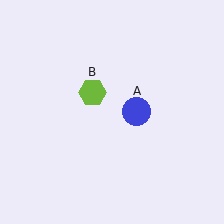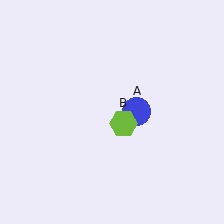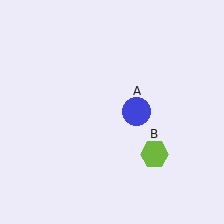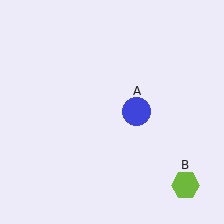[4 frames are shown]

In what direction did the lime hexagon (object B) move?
The lime hexagon (object B) moved down and to the right.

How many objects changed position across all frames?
1 object changed position: lime hexagon (object B).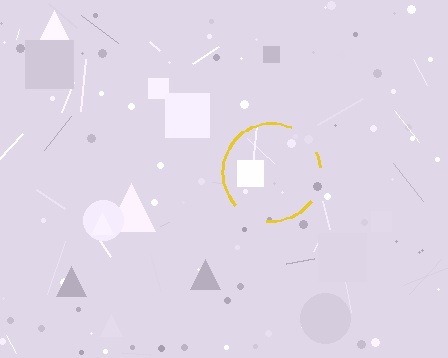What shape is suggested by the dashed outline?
The dashed outline suggests a circle.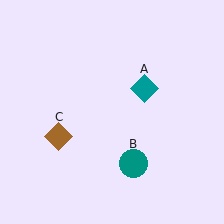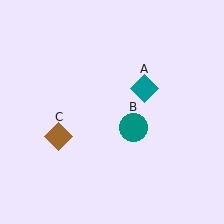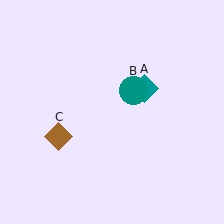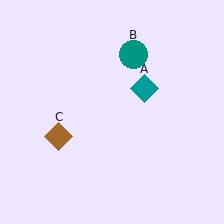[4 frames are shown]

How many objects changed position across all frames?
1 object changed position: teal circle (object B).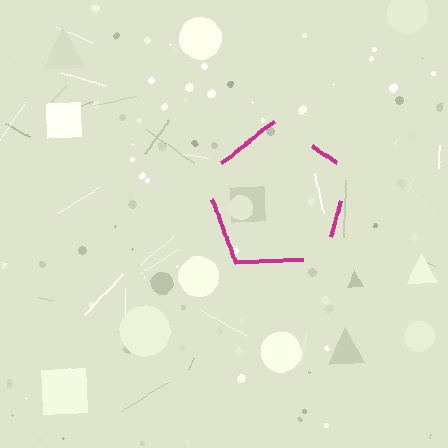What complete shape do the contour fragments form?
The contour fragments form a pentagon.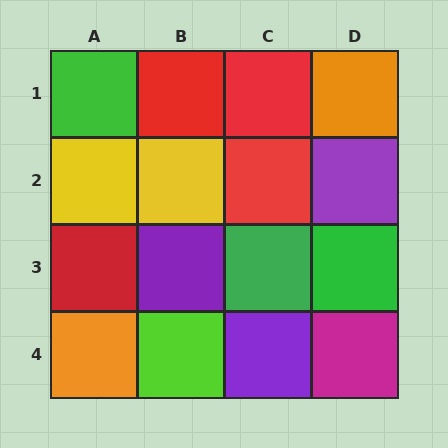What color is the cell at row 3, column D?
Green.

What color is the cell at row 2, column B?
Yellow.